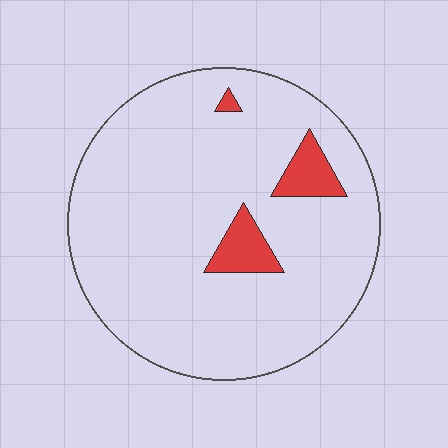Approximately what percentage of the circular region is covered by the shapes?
Approximately 10%.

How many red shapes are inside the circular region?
3.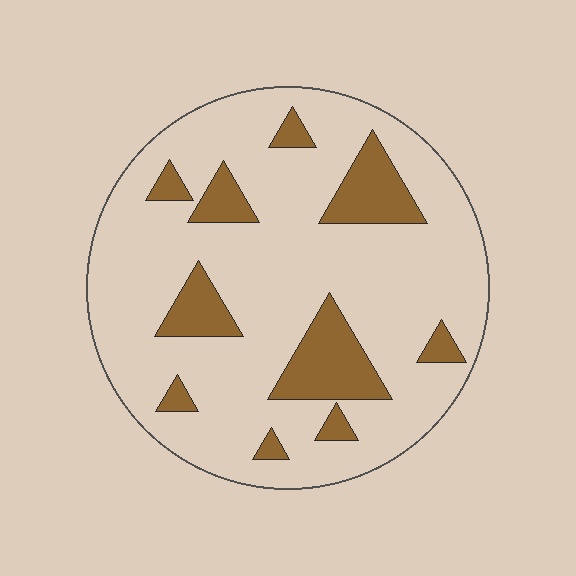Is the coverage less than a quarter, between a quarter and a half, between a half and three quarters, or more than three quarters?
Less than a quarter.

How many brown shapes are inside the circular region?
10.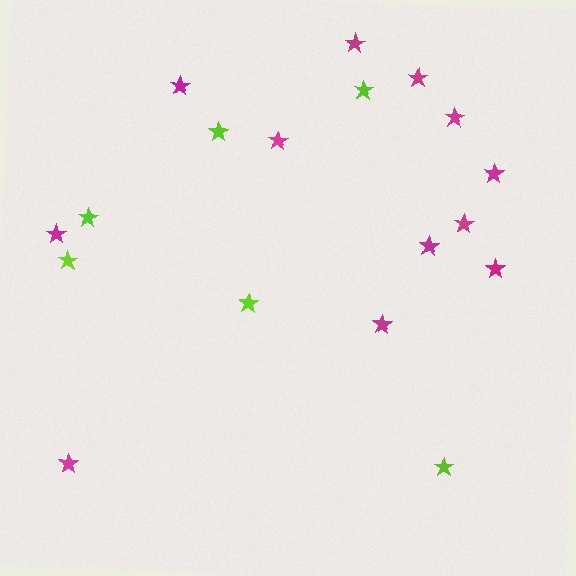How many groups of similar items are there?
There are 2 groups: one group of magenta stars (12) and one group of lime stars (6).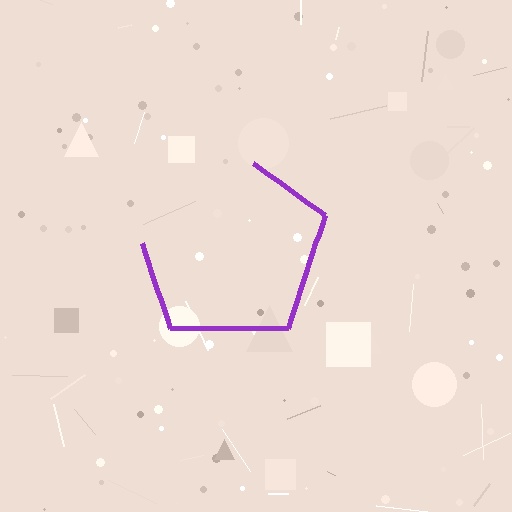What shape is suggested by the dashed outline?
The dashed outline suggests a pentagon.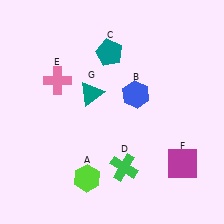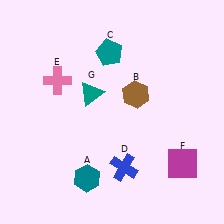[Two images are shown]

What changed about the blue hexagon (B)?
In Image 1, B is blue. In Image 2, it changed to brown.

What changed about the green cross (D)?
In Image 1, D is green. In Image 2, it changed to blue.